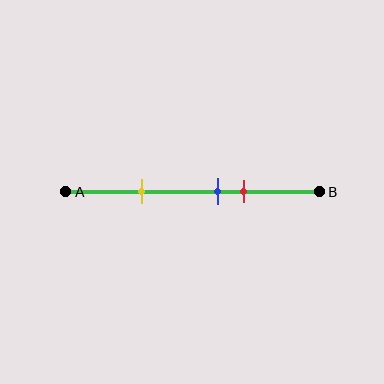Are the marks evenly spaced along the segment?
No, the marks are not evenly spaced.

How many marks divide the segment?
There are 3 marks dividing the segment.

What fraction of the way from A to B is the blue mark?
The blue mark is approximately 60% (0.6) of the way from A to B.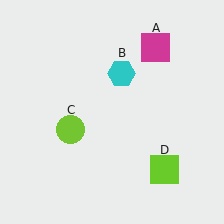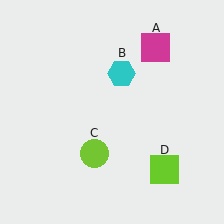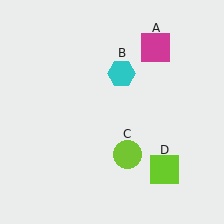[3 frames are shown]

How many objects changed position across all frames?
1 object changed position: lime circle (object C).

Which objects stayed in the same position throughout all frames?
Magenta square (object A) and cyan hexagon (object B) and lime square (object D) remained stationary.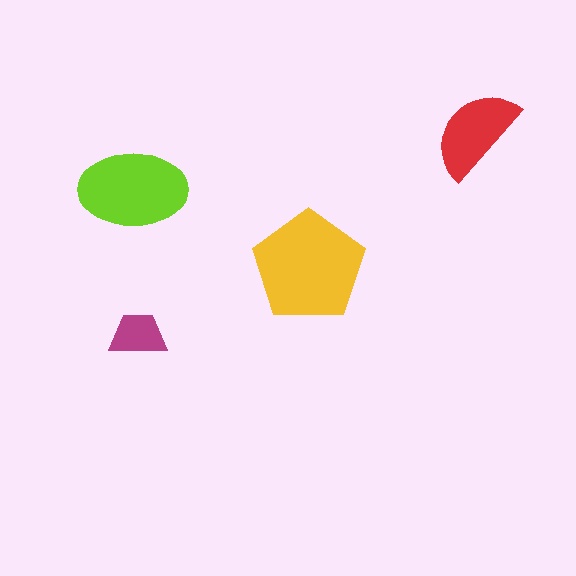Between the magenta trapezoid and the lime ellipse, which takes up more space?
The lime ellipse.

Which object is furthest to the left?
The lime ellipse is leftmost.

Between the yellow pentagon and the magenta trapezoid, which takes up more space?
The yellow pentagon.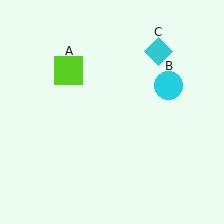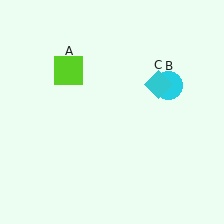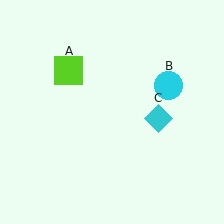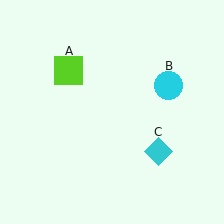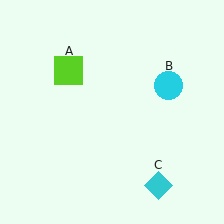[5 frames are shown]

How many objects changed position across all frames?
1 object changed position: cyan diamond (object C).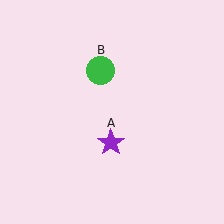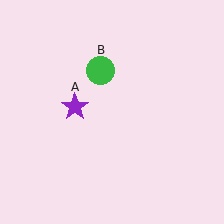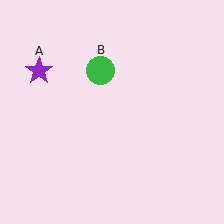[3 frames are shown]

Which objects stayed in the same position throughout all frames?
Green circle (object B) remained stationary.